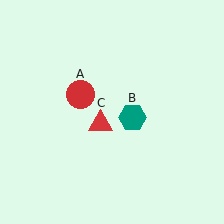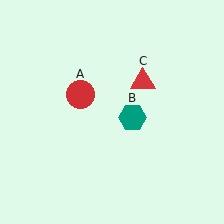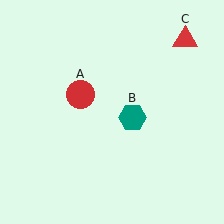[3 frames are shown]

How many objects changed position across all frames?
1 object changed position: red triangle (object C).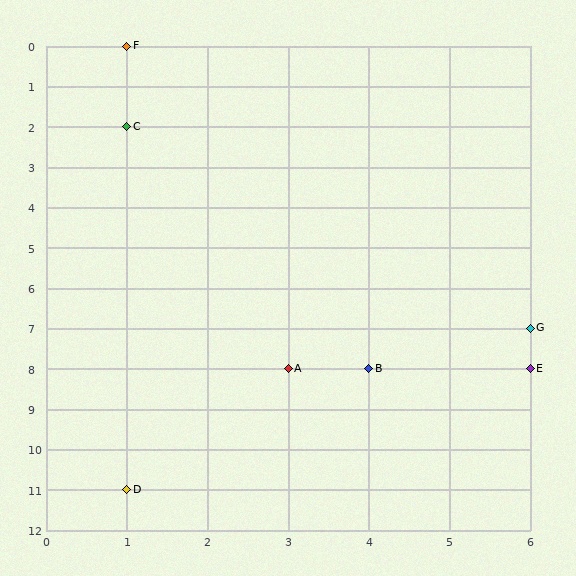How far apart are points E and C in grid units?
Points E and C are 5 columns and 6 rows apart (about 7.8 grid units diagonally).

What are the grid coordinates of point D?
Point D is at grid coordinates (1, 11).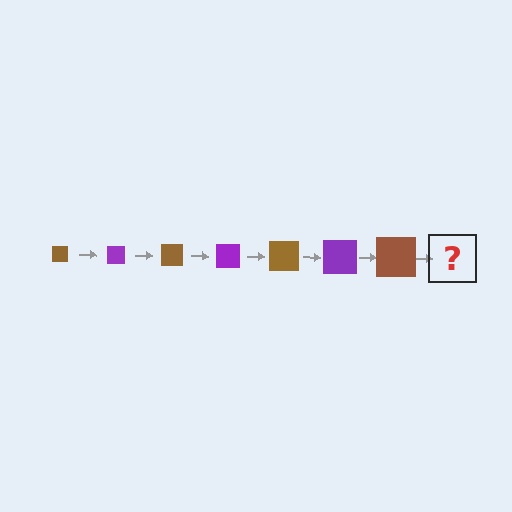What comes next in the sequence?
The next element should be a purple square, larger than the previous one.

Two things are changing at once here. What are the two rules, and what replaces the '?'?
The two rules are that the square grows larger each step and the color cycles through brown and purple. The '?' should be a purple square, larger than the previous one.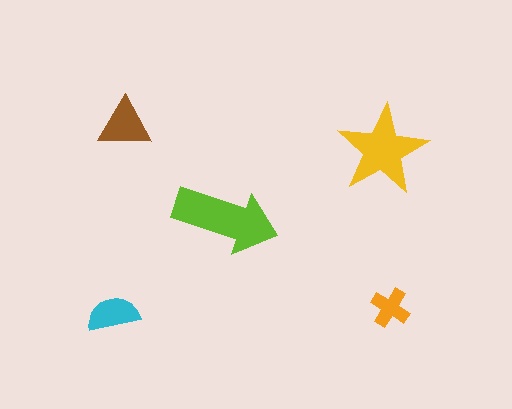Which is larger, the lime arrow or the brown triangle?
The lime arrow.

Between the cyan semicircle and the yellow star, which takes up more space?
The yellow star.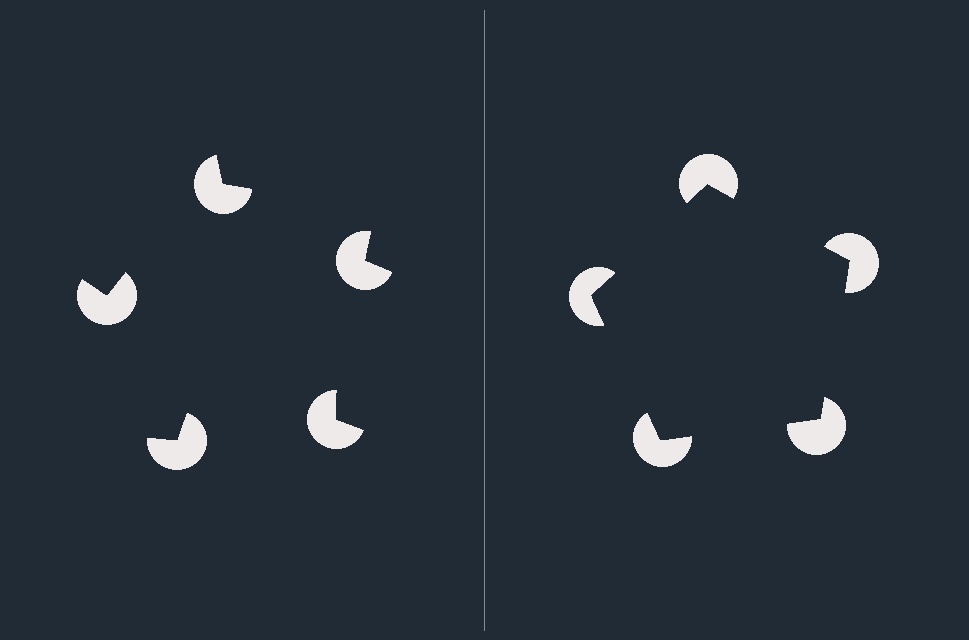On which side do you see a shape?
An illusory pentagon appears on the right side. On the left side the wedge cuts are rotated, so no coherent shape forms.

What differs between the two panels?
The pac-man discs are positioned identically on both sides; only the wedge orientations differ. On the right they align to a pentagon; on the left they are misaligned.